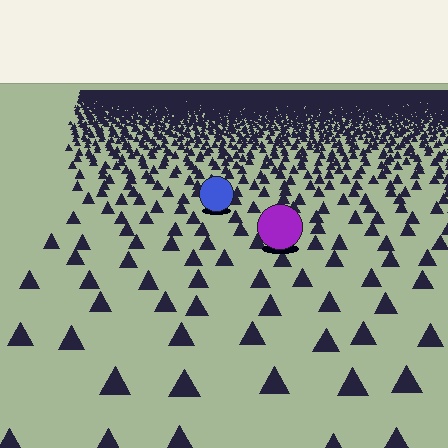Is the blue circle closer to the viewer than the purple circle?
No. The purple circle is closer — you can tell from the texture gradient: the ground texture is coarser near it.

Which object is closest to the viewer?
The purple circle is closest. The texture marks near it are larger and more spread out.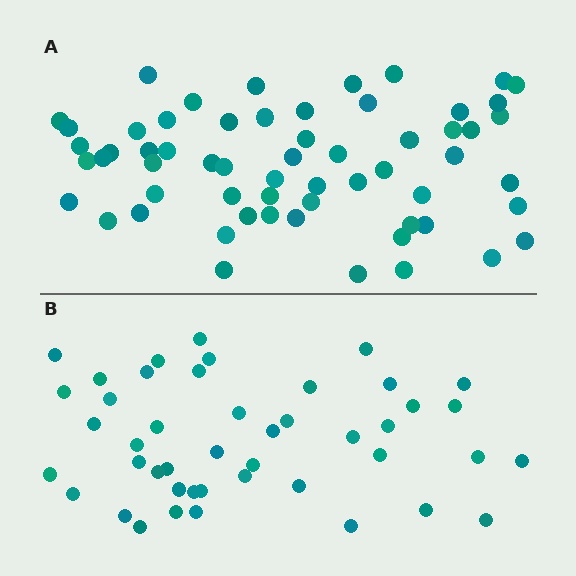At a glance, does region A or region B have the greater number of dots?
Region A (the top region) has more dots.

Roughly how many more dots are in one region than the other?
Region A has approximately 15 more dots than region B.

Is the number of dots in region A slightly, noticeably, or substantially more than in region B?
Region A has noticeably more, but not dramatically so. The ratio is roughly 1.3 to 1.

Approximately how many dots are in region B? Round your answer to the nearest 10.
About 40 dots. (The exact count is 45, which rounds to 40.)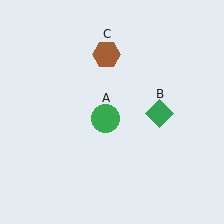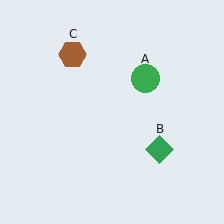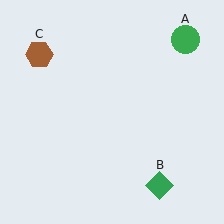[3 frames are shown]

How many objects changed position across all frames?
3 objects changed position: green circle (object A), green diamond (object B), brown hexagon (object C).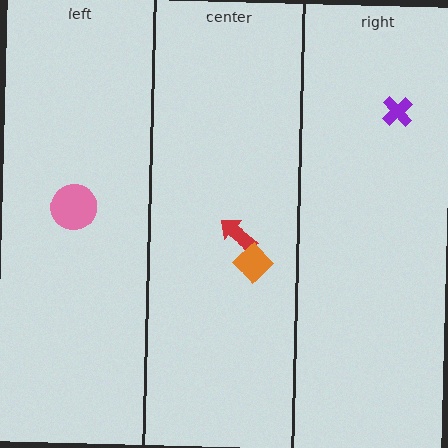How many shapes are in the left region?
1.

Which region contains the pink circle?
The left region.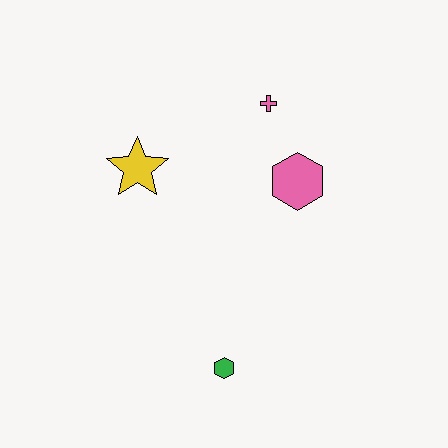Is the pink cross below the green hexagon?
No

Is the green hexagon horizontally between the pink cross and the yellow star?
Yes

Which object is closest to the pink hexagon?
The pink cross is closest to the pink hexagon.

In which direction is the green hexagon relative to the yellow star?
The green hexagon is below the yellow star.